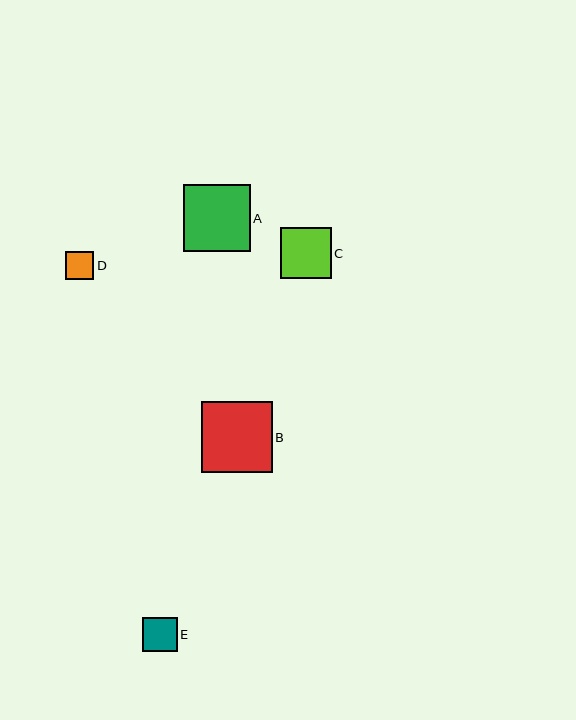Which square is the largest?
Square B is the largest with a size of approximately 71 pixels.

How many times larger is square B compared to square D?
Square B is approximately 2.6 times the size of square D.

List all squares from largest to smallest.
From largest to smallest: B, A, C, E, D.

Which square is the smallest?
Square D is the smallest with a size of approximately 28 pixels.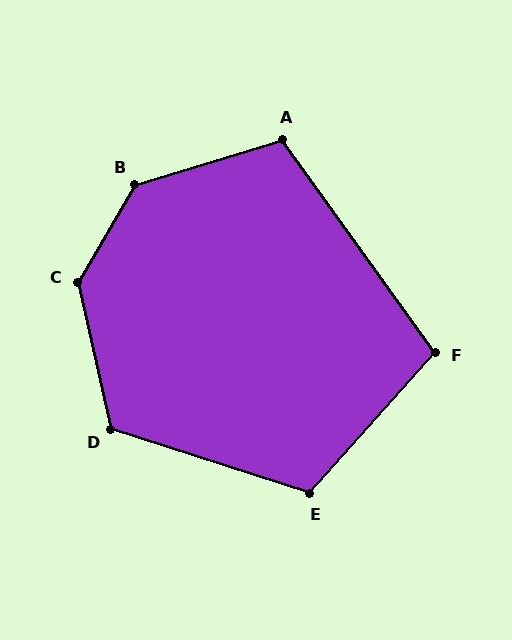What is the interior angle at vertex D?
Approximately 121 degrees (obtuse).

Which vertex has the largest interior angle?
C, at approximately 137 degrees.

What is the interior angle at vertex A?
Approximately 109 degrees (obtuse).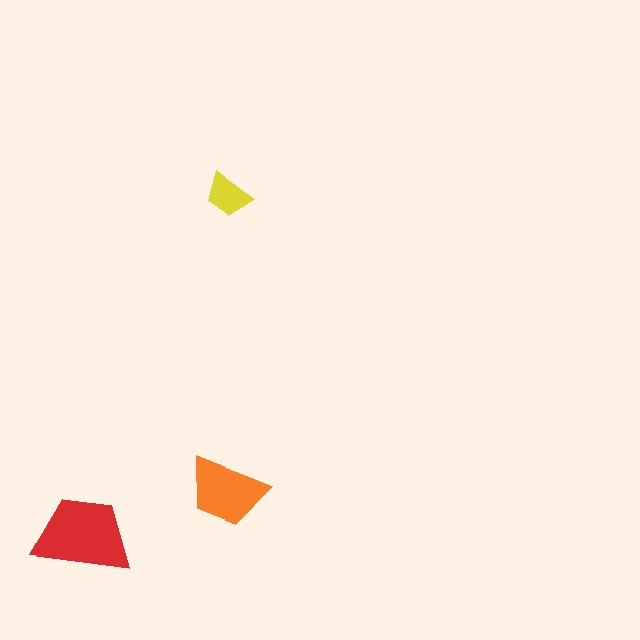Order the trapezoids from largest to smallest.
the red one, the orange one, the yellow one.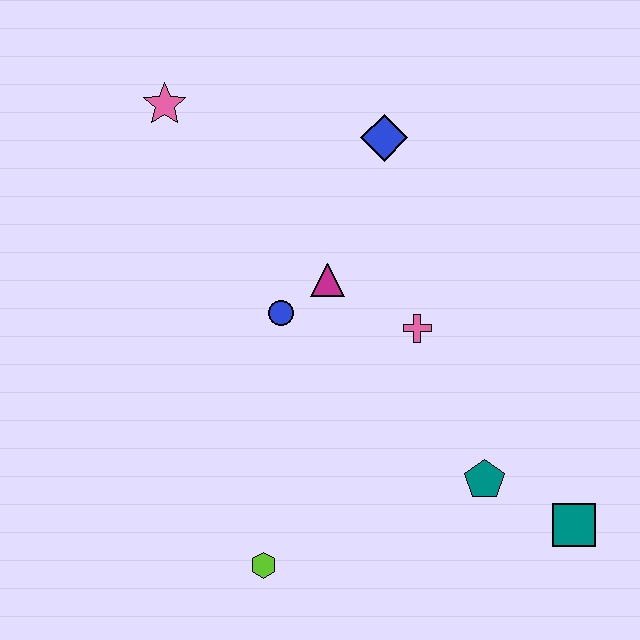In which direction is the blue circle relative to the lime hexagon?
The blue circle is above the lime hexagon.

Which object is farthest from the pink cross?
The pink star is farthest from the pink cross.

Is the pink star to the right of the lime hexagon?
No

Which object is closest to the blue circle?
The magenta triangle is closest to the blue circle.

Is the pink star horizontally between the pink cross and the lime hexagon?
No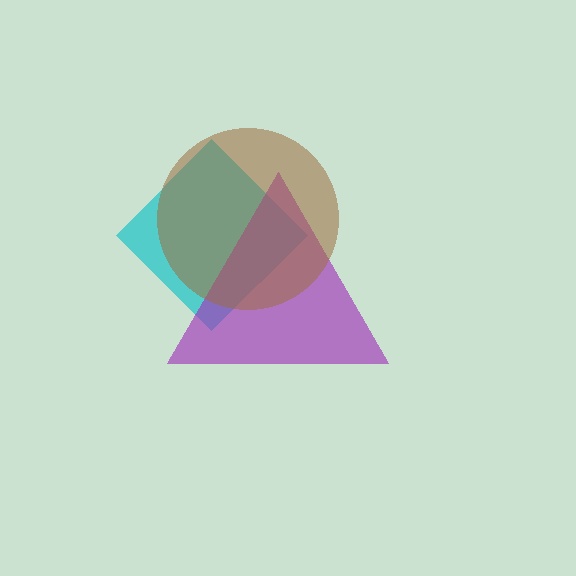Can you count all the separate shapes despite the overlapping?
Yes, there are 3 separate shapes.